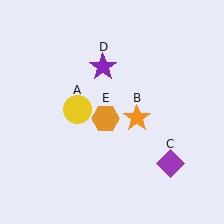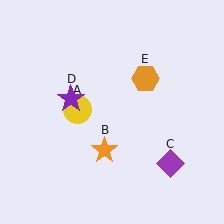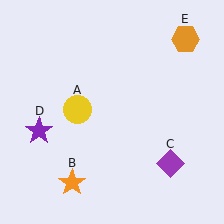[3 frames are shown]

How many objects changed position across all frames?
3 objects changed position: orange star (object B), purple star (object D), orange hexagon (object E).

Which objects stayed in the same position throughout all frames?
Yellow circle (object A) and purple diamond (object C) remained stationary.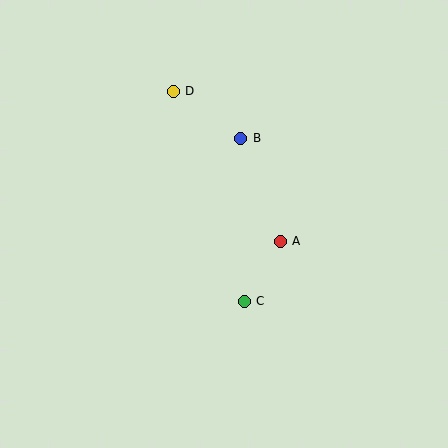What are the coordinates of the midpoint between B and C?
The midpoint between B and C is at (242, 220).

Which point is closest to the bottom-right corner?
Point C is closest to the bottom-right corner.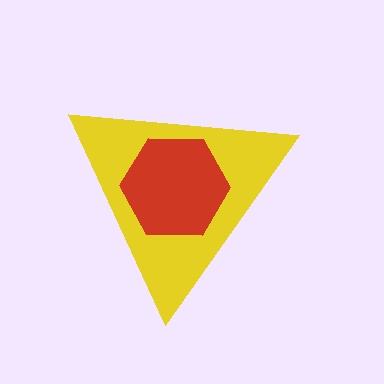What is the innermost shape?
The red hexagon.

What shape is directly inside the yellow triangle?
The red hexagon.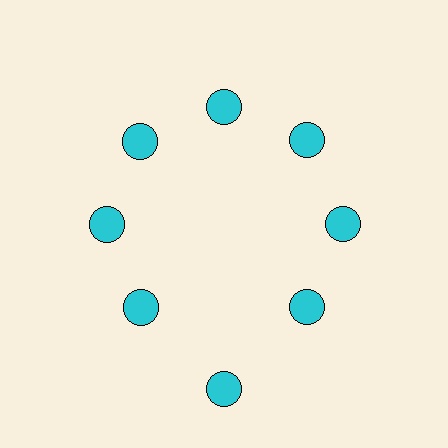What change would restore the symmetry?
The symmetry would be restored by moving it inward, back onto the ring so that all 8 circles sit at equal angles and equal distance from the center.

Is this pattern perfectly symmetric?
No. The 8 cyan circles are arranged in a ring, but one element near the 6 o'clock position is pushed outward from the center, breaking the 8-fold rotational symmetry.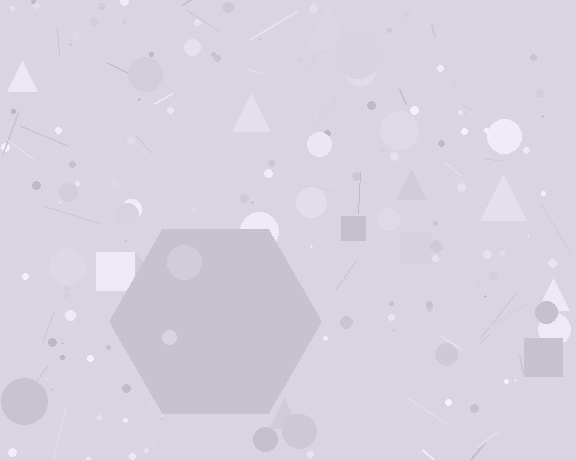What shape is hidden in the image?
A hexagon is hidden in the image.